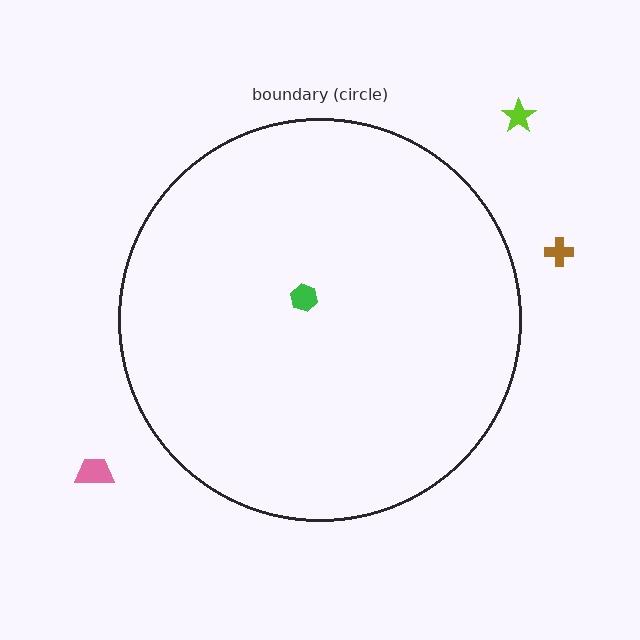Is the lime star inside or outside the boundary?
Outside.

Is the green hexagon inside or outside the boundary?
Inside.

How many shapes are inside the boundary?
1 inside, 3 outside.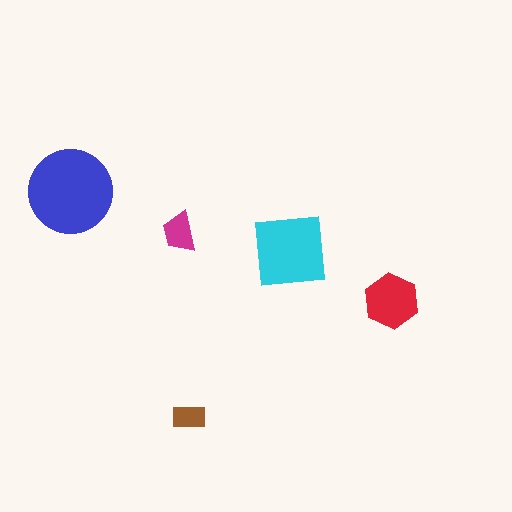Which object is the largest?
The blue circle.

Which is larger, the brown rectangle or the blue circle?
The blue circle.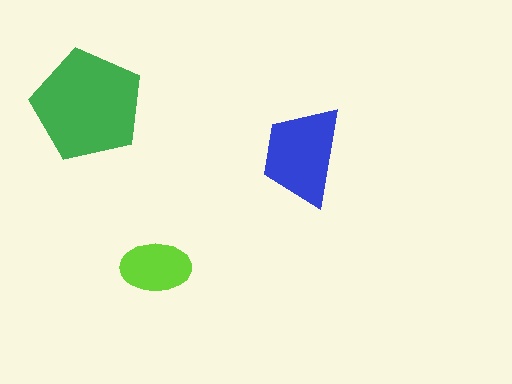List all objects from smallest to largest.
The lime ellipse, the blue trapezoid, the green pentagon.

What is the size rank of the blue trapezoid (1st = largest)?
2nd.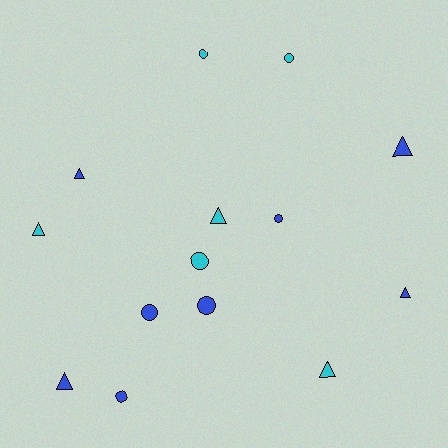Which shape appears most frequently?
Triangle, with 7 objects.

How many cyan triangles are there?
There are 3 cyan triangles.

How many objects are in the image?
There are 14 objects.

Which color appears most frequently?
Blue, with 8 objects.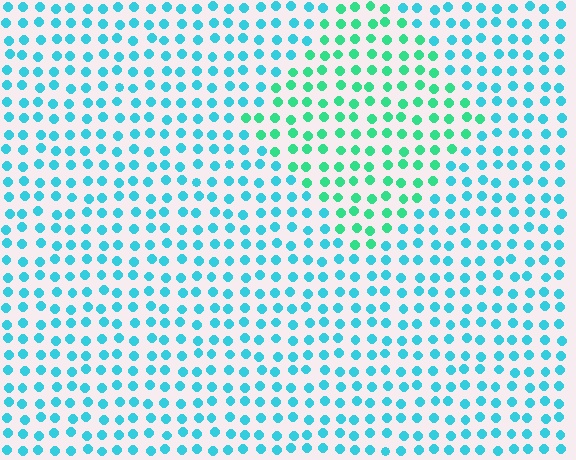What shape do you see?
I see a diamond.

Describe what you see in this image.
The image is filled with small cyan elements in a uniform arrangement. A diamond-shaped region is visible where the elements are tinted to a slightly different hue, forming a subtle color boundary.